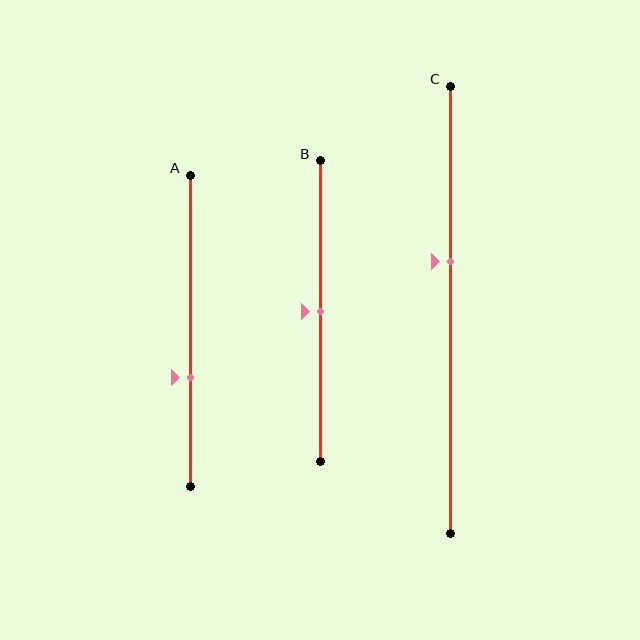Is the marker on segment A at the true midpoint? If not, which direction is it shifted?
No, the marker on segment A is shifted downward by about 15% of the segment length.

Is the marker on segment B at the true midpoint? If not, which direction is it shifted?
Yes, the marker on segment B is at the true midpoint.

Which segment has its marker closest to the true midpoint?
Segment B has its marker closest to the true midpoint.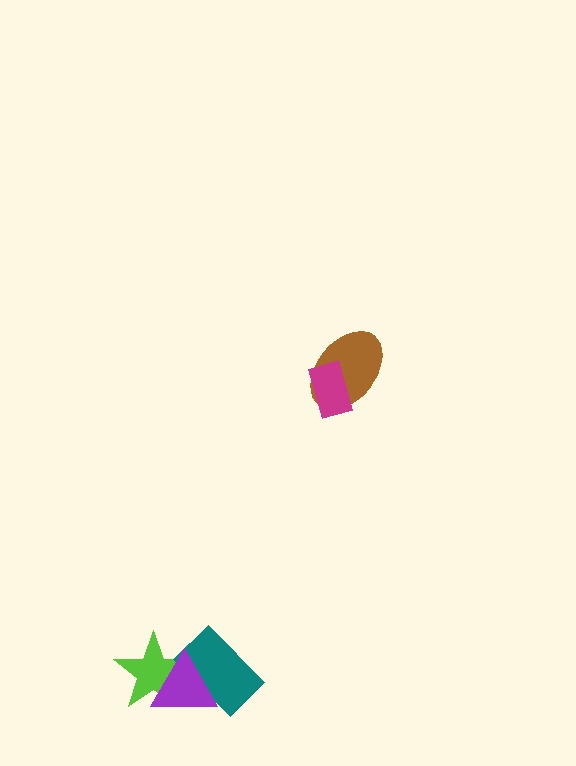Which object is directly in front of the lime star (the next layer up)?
The teal rectangle is directly in front of the lime star.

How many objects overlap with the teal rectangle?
2 objects overlap with the teal rectangle.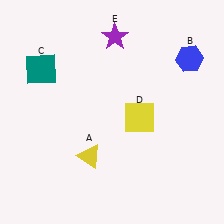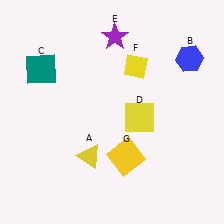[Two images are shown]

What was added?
A yellow diamond (F), a yellow square (G) were added in Image 2.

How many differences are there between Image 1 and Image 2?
There are 2 differences between the two images.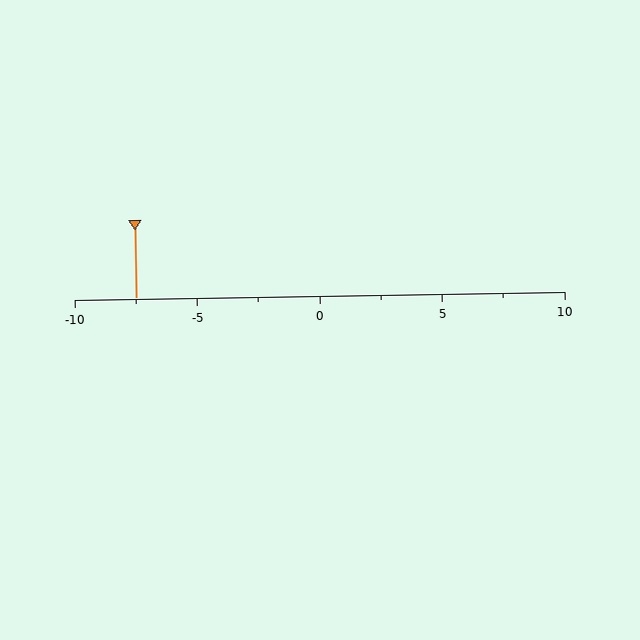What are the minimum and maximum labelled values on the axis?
The axis runs from -10 to 10.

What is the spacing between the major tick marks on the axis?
The major ticks are spaced 5 apart.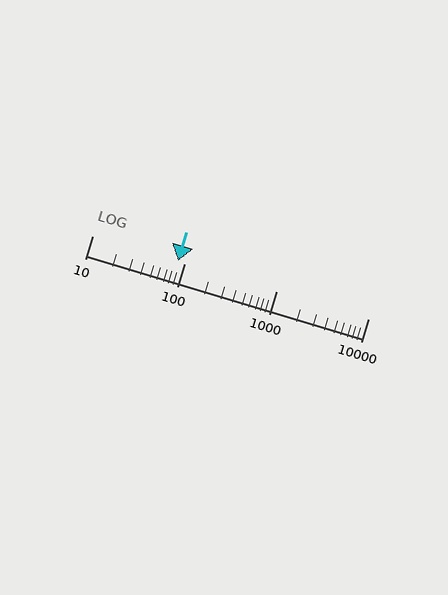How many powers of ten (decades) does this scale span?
The scale spans 3 decades, from 10 to 10000.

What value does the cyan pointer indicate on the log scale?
The pointer indicates approximately 86.